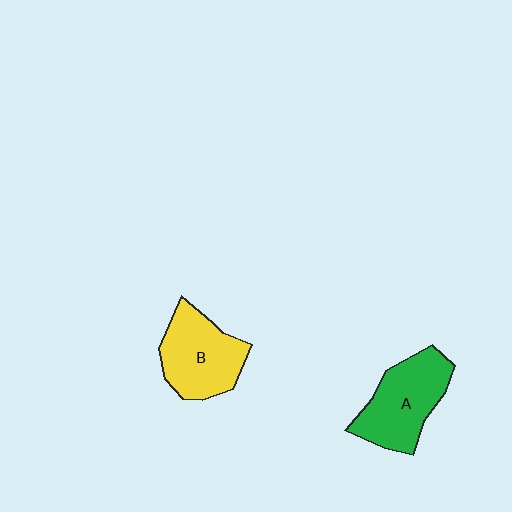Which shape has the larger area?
Shape A (green).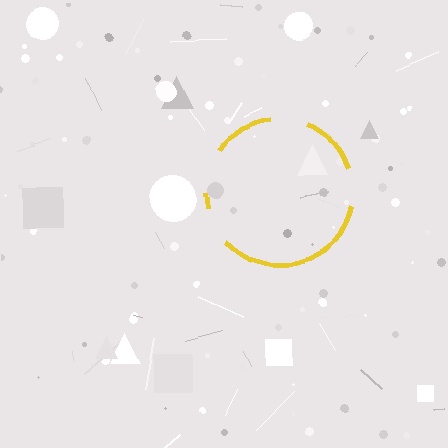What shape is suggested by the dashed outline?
The dashed outline suggests a circle.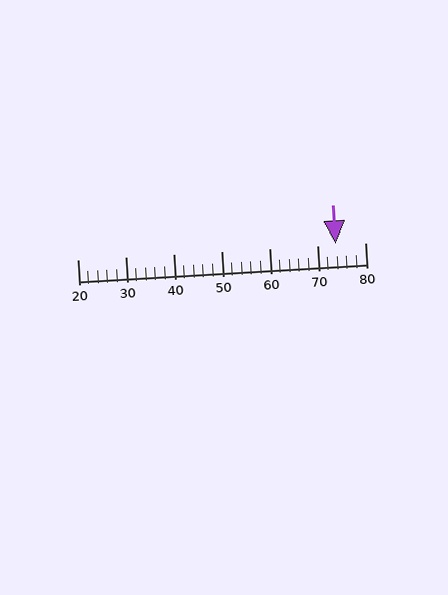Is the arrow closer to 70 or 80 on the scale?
The arrow is closer to 70.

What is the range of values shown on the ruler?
The ruler shows values from 20 to 80.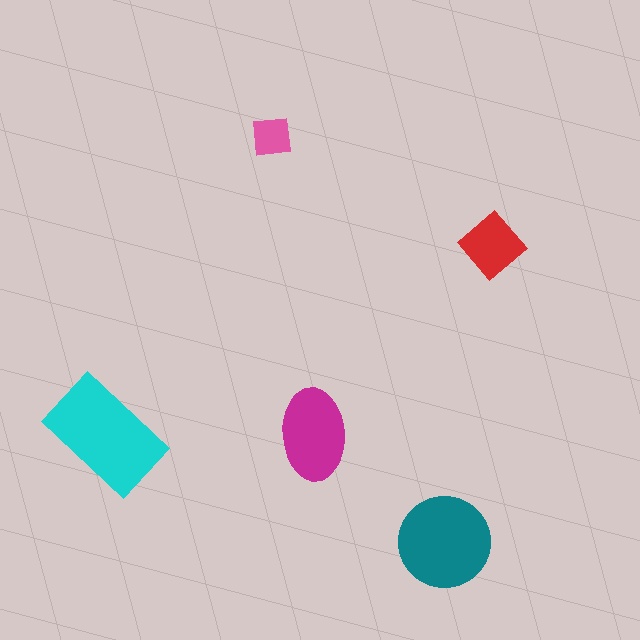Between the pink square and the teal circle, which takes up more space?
The teal circle.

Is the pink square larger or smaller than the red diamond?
Smaller.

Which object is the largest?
The cyan rectangle.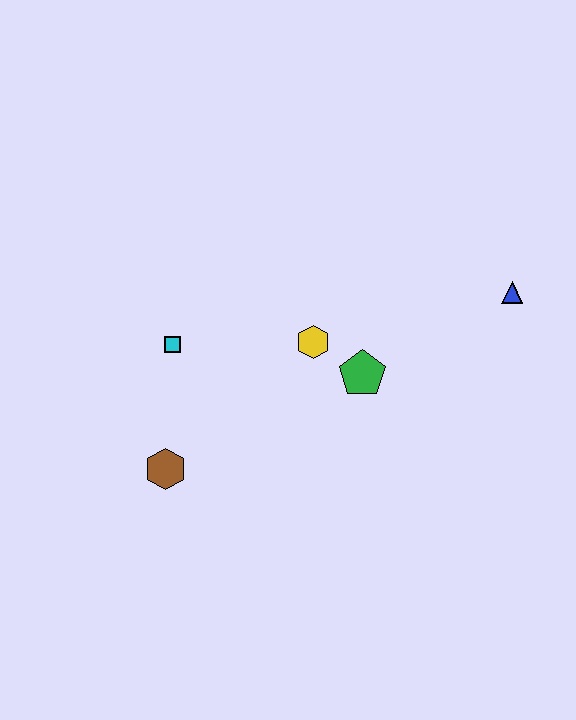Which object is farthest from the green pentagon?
The brown hexagon is farthest from the green pentagon.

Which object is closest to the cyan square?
The brown hexagon is closest to the cyan square.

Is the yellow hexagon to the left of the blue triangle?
Yes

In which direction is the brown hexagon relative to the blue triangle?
The brown hexagon is to the left of the blue triangle.